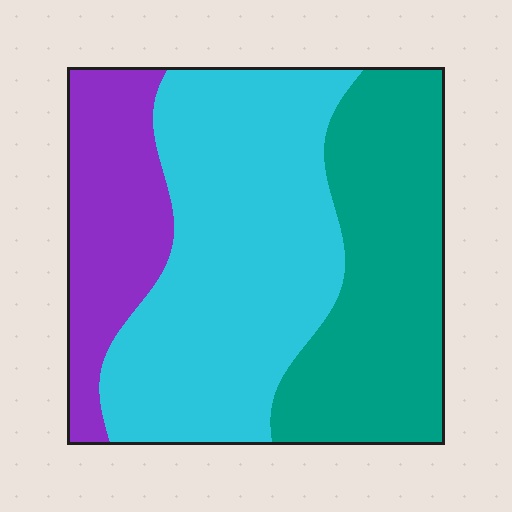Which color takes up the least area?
Purple, at roughly 20%.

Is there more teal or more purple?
Teal.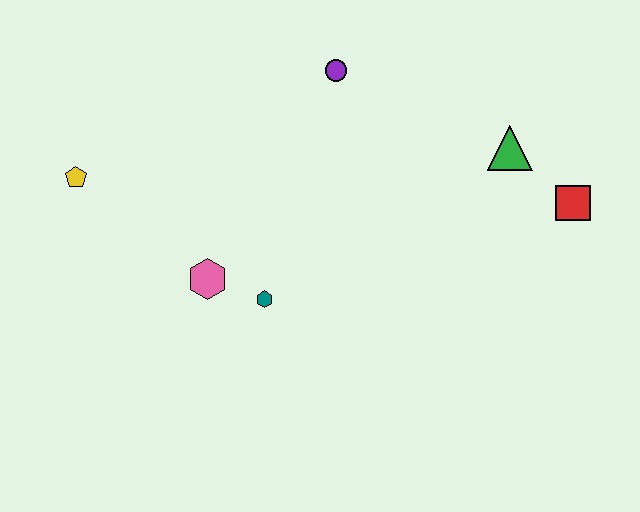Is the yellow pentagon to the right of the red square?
No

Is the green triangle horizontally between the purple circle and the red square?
Yes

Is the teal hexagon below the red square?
Yes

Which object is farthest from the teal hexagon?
The red square is farthest from the teal hexagon.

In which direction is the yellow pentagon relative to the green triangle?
The yellow pentagon is to the left of the green triangle.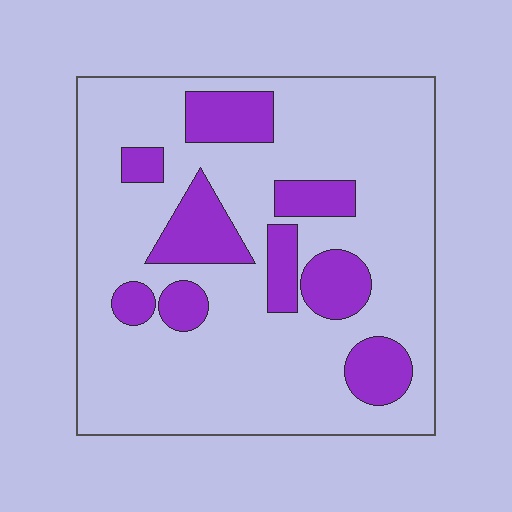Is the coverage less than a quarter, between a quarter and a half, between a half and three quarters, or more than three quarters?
Less than a quarter.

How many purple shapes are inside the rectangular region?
9.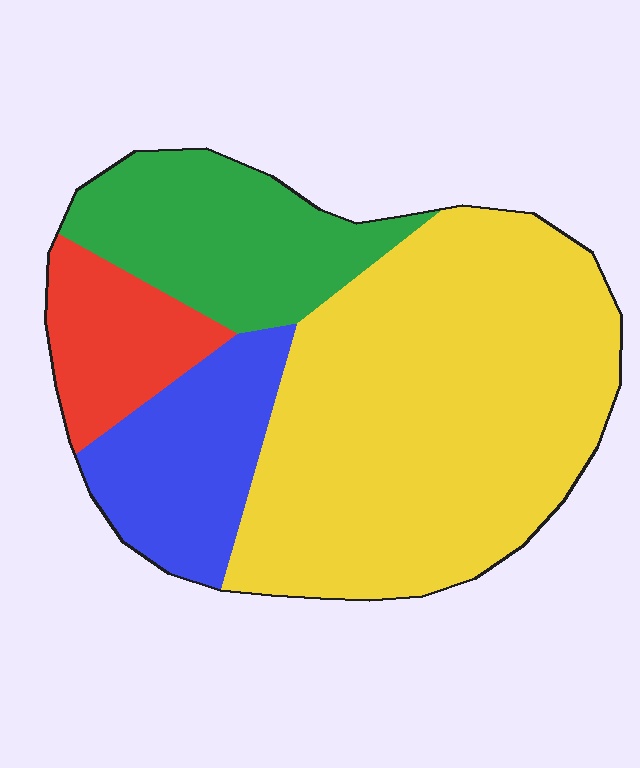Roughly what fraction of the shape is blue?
Blue covers 15% of the shape.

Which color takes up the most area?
Yellow, at roughly 55%.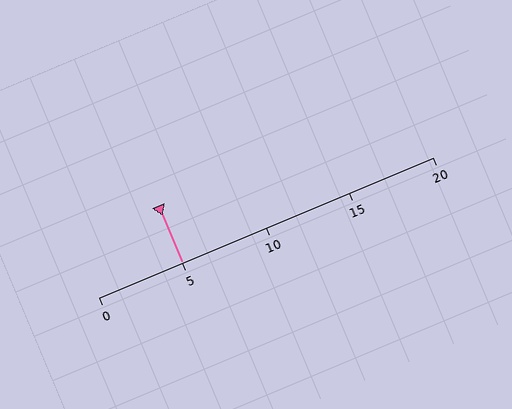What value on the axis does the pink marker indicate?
The marker indicates approximately 5.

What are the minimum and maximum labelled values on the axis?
The axis runs from 0 to 20.